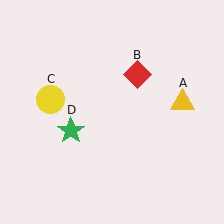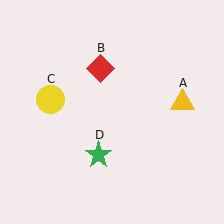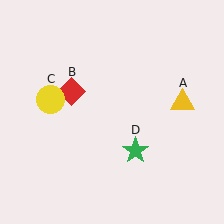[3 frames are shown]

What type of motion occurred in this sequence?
The red diamond (object B), green star (object D) rotated counterclockwise around the center of the scene.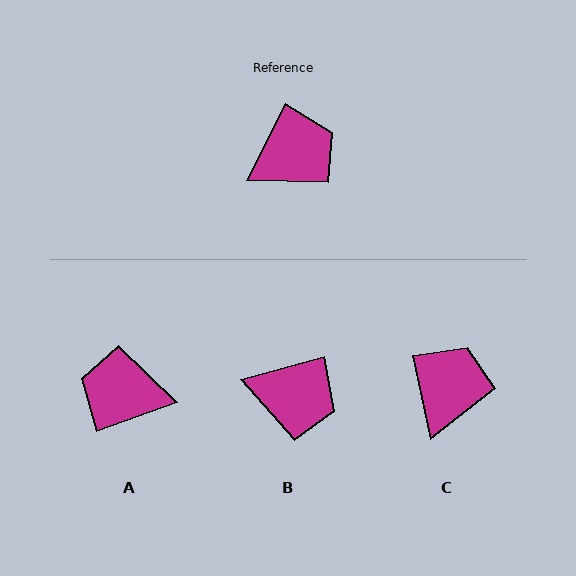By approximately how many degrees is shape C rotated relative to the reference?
Approximately 40 degrees counter-clockwise.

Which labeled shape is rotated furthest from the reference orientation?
A, about 137 degrees away.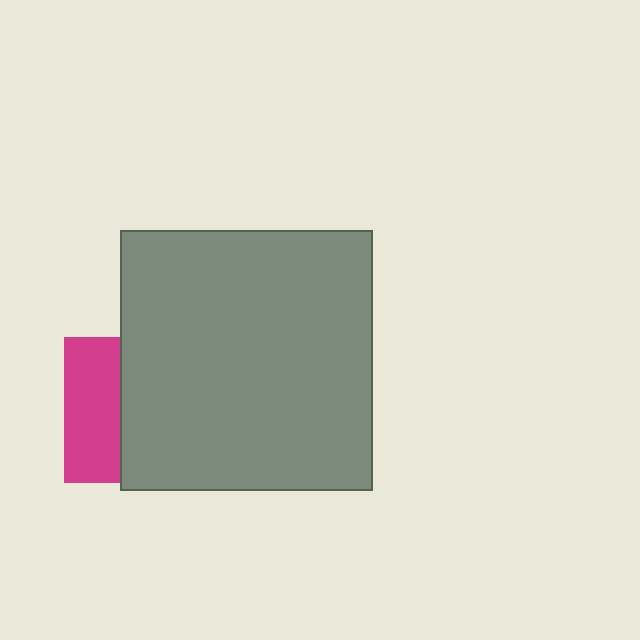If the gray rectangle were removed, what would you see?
You would see the complete magenta square.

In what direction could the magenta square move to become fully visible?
The magenta square could move left. That would shift it out from behind the gray rectangle entirely.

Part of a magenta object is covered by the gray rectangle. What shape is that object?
It is a square.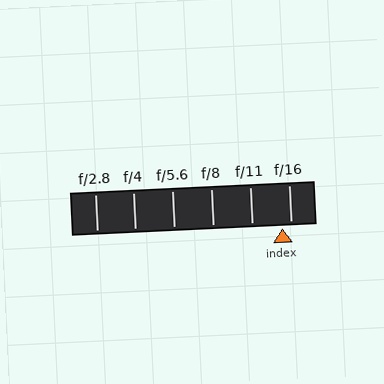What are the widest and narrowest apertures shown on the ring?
The widest aperture shown is f/2.8 and the narrowest is f/16.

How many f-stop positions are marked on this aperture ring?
There are 6 f-stop positions marked.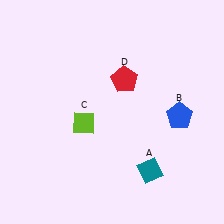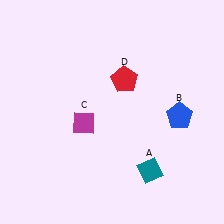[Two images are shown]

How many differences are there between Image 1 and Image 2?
There is 1 difference between the two images.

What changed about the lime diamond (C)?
In Image 1, C is lime. In Image 2, it changed to magenta.